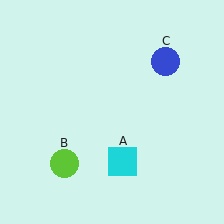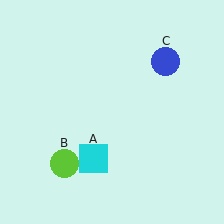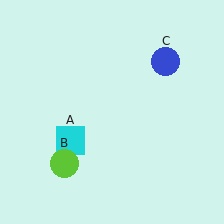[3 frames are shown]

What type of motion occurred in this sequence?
The cyan square (object A) rotated clockwise around the center of the scene.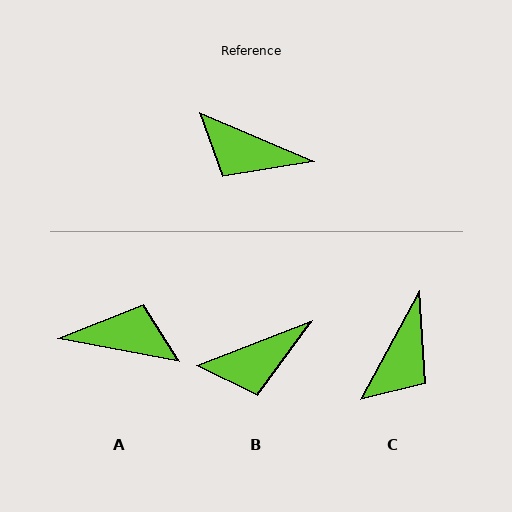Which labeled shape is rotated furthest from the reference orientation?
A, about 167 degrees away.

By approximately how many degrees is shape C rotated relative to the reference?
Approximately 85 degrees counter-clockwise.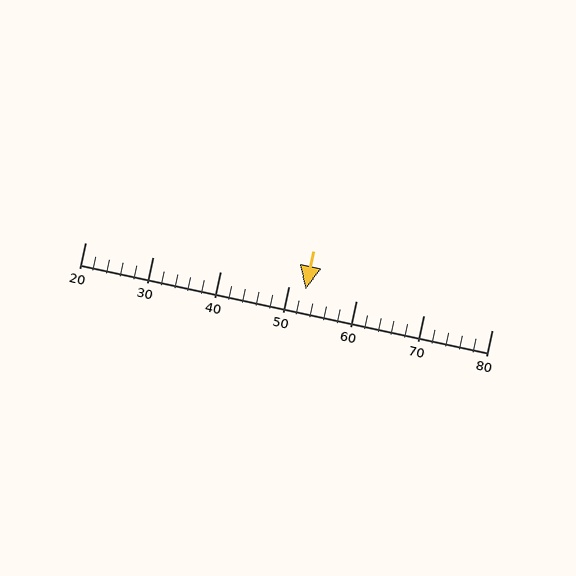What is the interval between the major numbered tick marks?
The major tick marks are spaced 10 units apart.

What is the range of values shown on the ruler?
The ruler shows values from 20 to 80.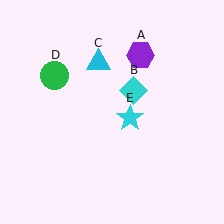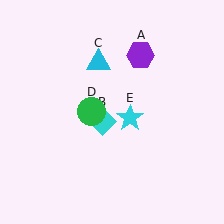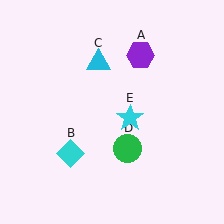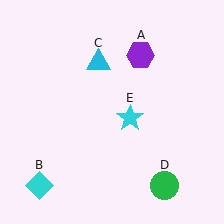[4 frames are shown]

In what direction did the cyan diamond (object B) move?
The cyan diamond (object B) moved down and to the left.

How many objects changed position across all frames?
2 objects changed position: cyan diamond (object B), green circle (object D).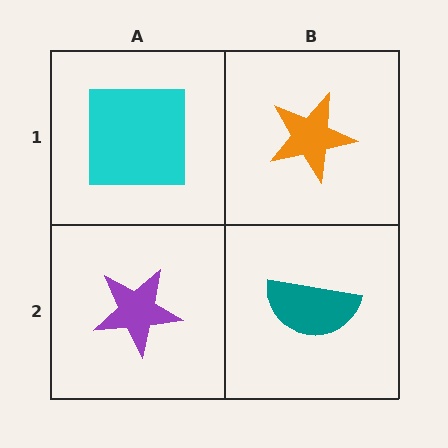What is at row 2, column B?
A teal semicircle.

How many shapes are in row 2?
2 shapes.